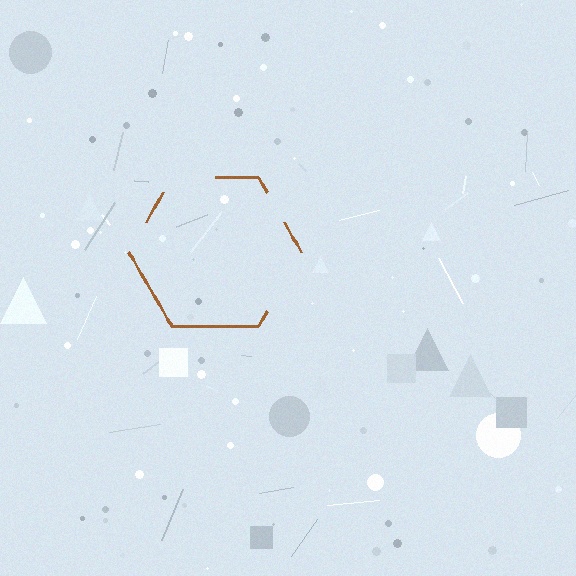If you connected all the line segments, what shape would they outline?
They would outline a hexagon.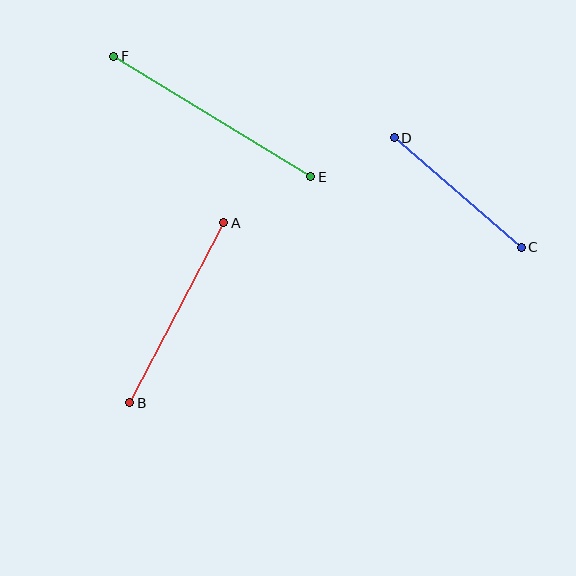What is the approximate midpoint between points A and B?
The midpoint is at approximately (177, 313) pixels.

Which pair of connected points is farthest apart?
Points E and F are farthest apart.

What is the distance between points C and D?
The distance is approximately 168 pixels.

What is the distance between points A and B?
The distance is approximately 203 pixels.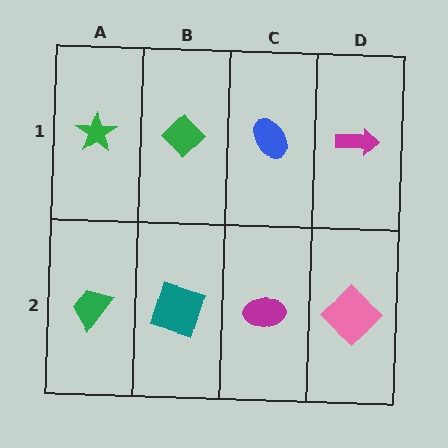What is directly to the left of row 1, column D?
A blue ellipse.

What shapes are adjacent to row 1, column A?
A green trapezoid (row 2, column A), a green diamond (row 1, column B).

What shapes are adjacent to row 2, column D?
A magenta arrow (row 1, column D), a magenta ellipse (row 2, column C).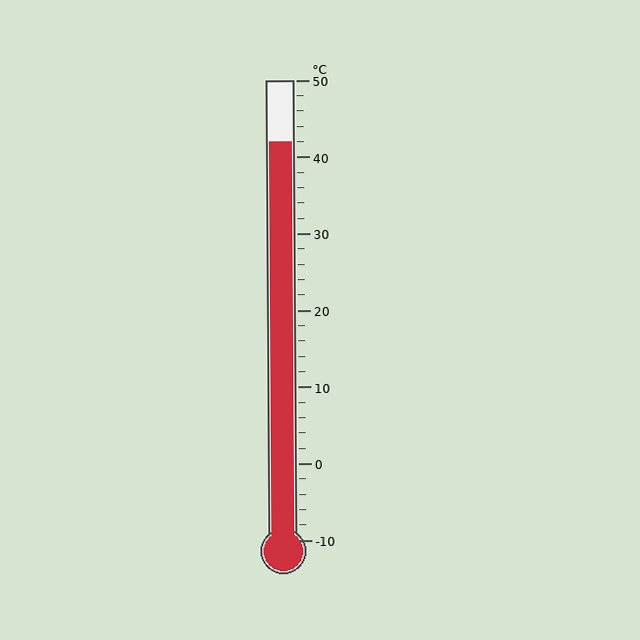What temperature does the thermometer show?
The thermometer shows approximately 42°C.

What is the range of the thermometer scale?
The thermometer scale ranges from -10°C to 50°C.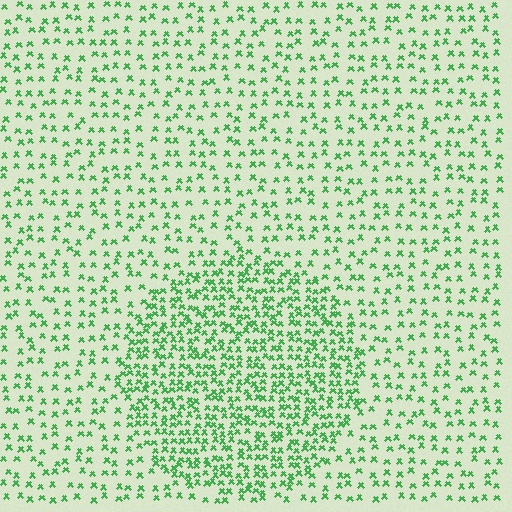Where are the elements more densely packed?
The elements are more densely packed inside the circle boundary.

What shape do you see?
I see a circle.